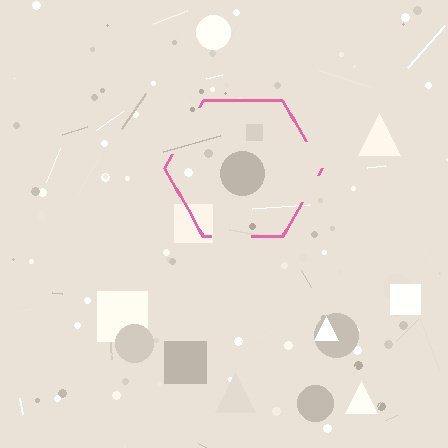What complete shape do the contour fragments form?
The contour fragments form a hexagon.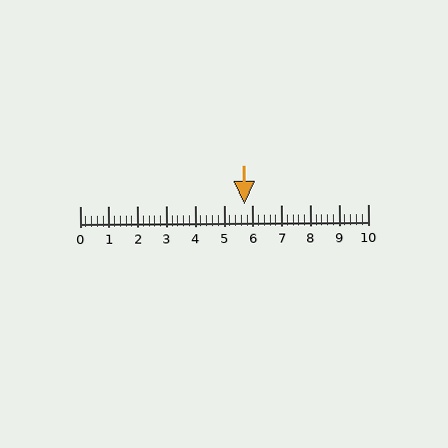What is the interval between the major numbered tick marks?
The major tick marks are spaced 1 units apart.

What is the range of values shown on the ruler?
The ruler shows values from 0 to 10.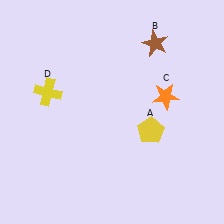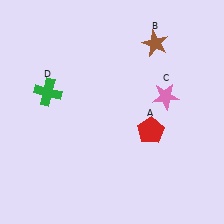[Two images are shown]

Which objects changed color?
A changed from yellow to red. C changed from orange to pink. D changed from yellow to green.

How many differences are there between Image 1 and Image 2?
There are 3 differences between the two images.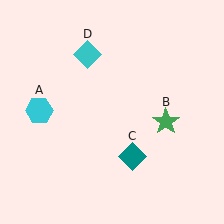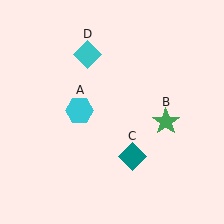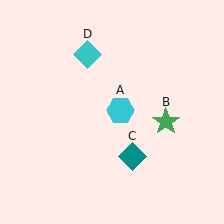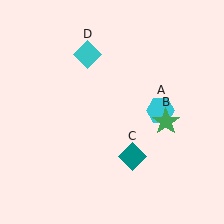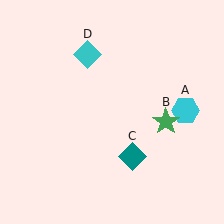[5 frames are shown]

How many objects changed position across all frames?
1 object changed position: cyan hexagon (object A).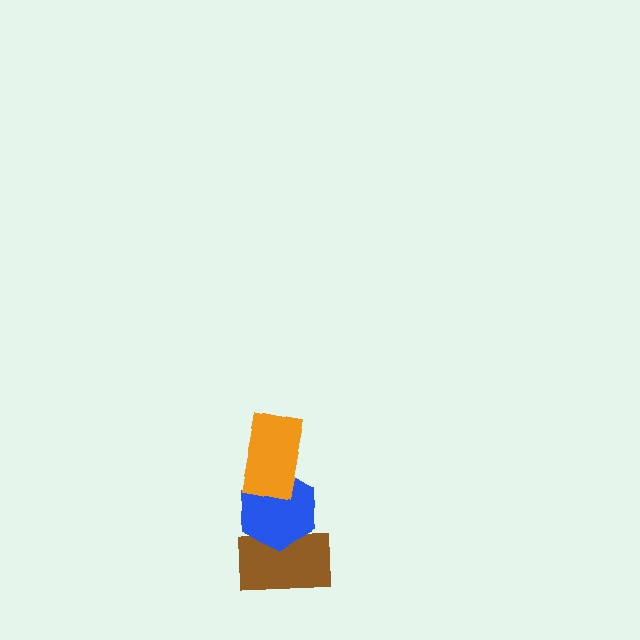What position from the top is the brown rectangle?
The brown rectangle is 3rd from the top.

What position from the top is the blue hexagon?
The blue hexagon is 2nd from the top.